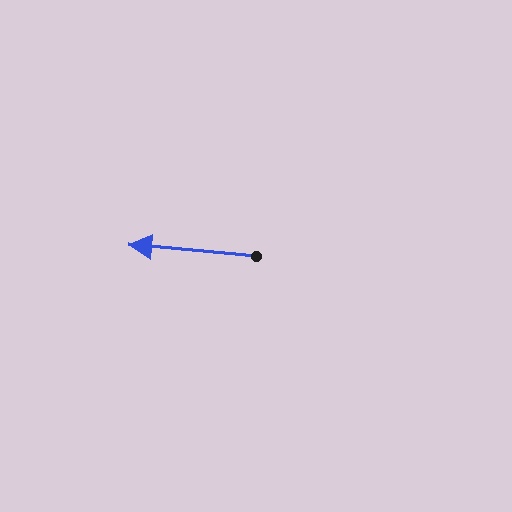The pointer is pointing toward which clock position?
Roughly 9 o'clock.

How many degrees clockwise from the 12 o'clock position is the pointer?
Approximately 275 degrees.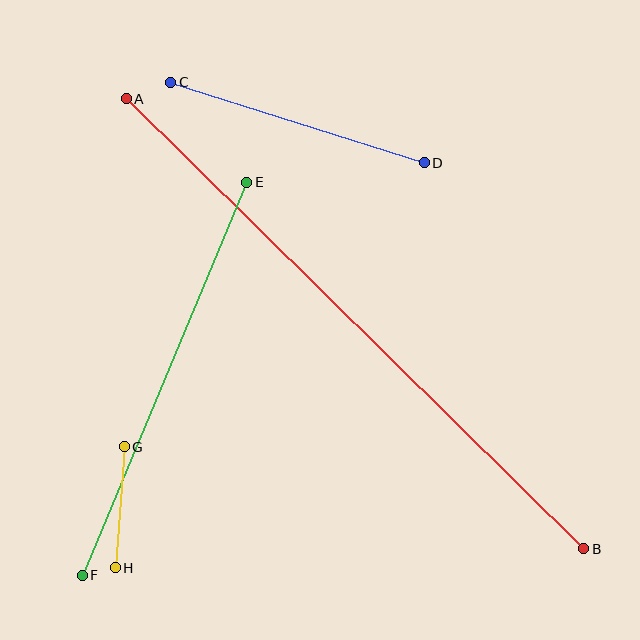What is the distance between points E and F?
The distance is approximately 426 pixels.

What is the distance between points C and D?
The distance is approximately 266 pixels.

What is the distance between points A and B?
The distance is approximately 642 pixels.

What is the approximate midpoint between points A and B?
The midpoint is at approximately (355, 324) pixels.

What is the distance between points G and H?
The distance is approximately 121 pixels.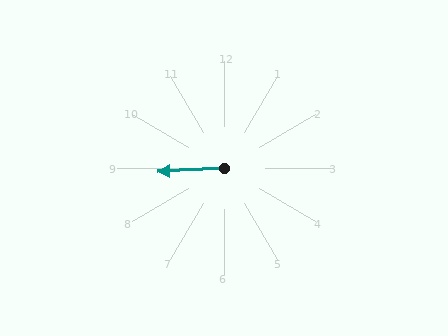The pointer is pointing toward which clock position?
Roughly 9 o'clock.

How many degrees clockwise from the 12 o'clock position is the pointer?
Approximately 267 degrees.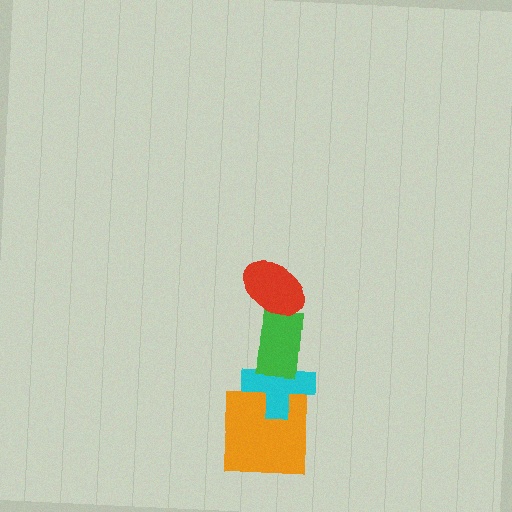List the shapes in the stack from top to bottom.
From top to bottom: the red ellipse, the green rectangle, the cyan cross, the orange square.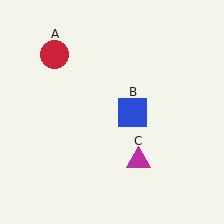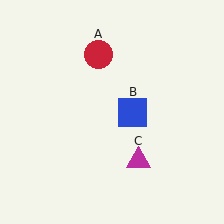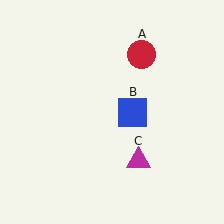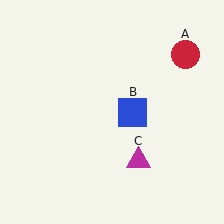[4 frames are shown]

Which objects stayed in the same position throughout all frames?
Blue square (object B) and magenta triangle (object C) remained stationary.